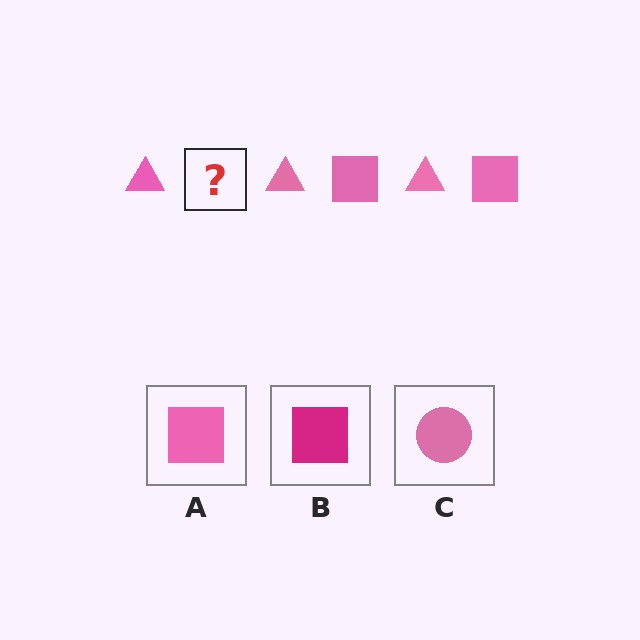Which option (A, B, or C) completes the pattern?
A.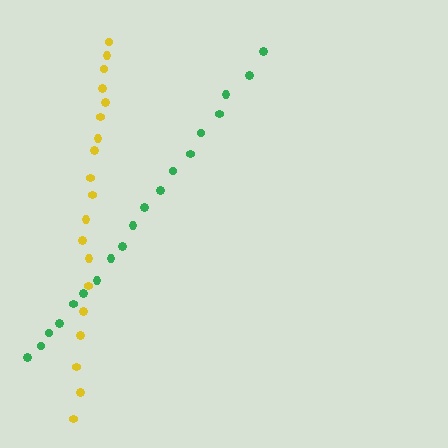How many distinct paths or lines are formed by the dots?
There are 2 distinct paths.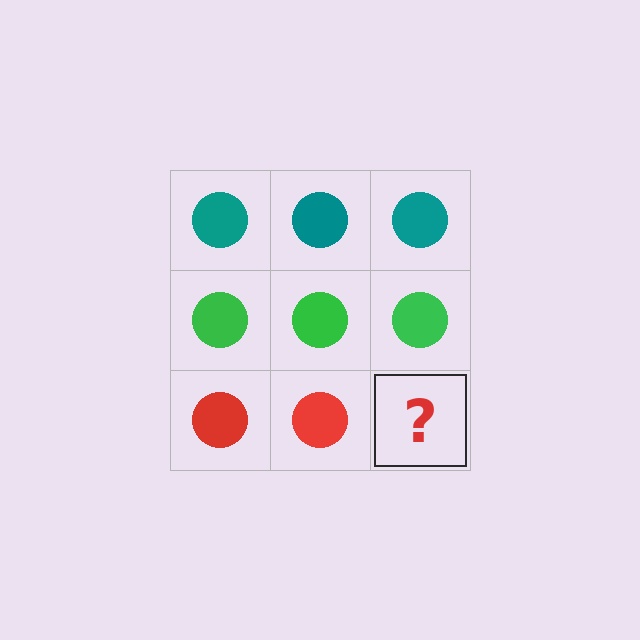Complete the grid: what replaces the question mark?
The question mark should be replaced with a red circle.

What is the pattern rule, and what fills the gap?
The rule is that each row has a consistent color. The gap should be filled with a red circle.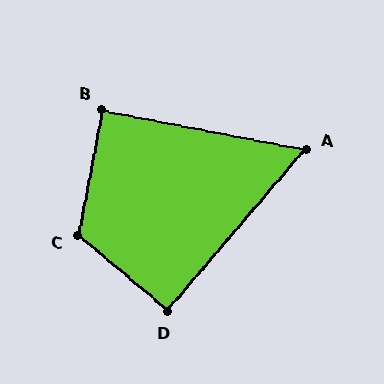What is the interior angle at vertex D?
Approximately 90 degrees (approximately right).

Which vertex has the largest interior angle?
C, at approximately 120 degrees.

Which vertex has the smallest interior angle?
A, at approximately 60 degrees.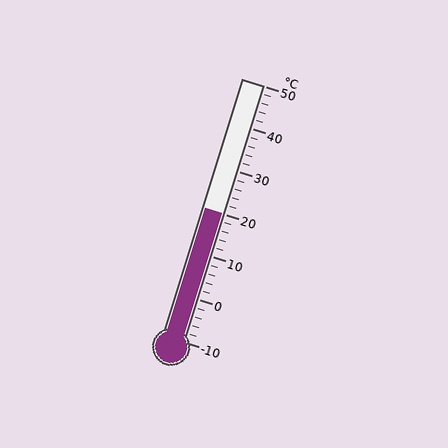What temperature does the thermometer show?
The thermometer shows approximately 20°C.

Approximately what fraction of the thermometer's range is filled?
The thermometer is filled to approximately 50% of its range.